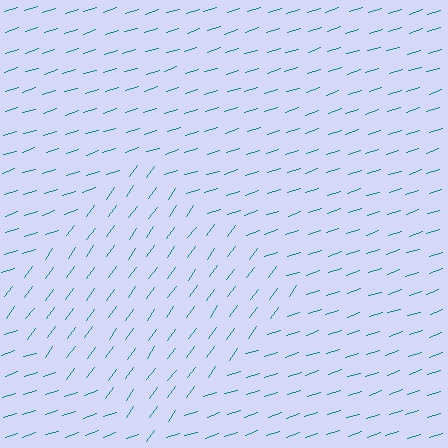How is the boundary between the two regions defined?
The boundary is defined purely by a change in line orientation (approximately 36 degrees difference). All lines are the same color and thickness.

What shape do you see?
I see a diamond.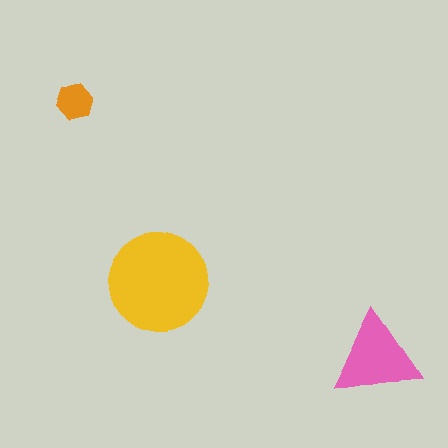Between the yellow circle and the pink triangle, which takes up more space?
The yellow circle.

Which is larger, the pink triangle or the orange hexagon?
The pink triangle.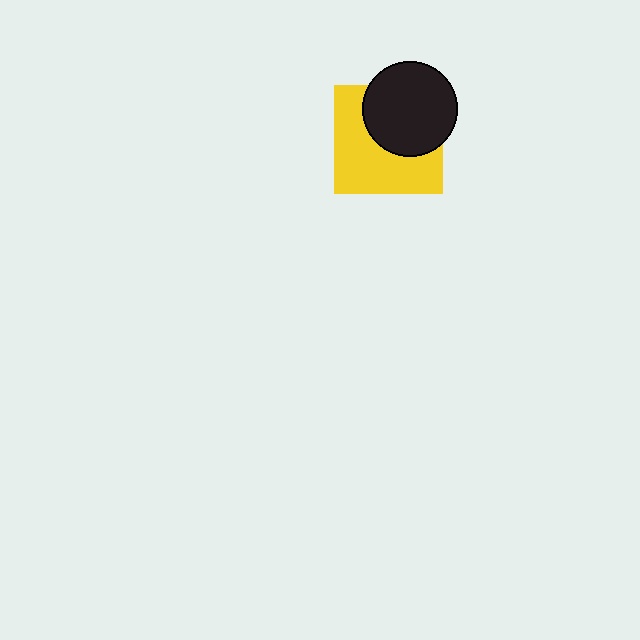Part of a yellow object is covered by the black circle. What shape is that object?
It is a square.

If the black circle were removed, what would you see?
You would see the complete yellow square.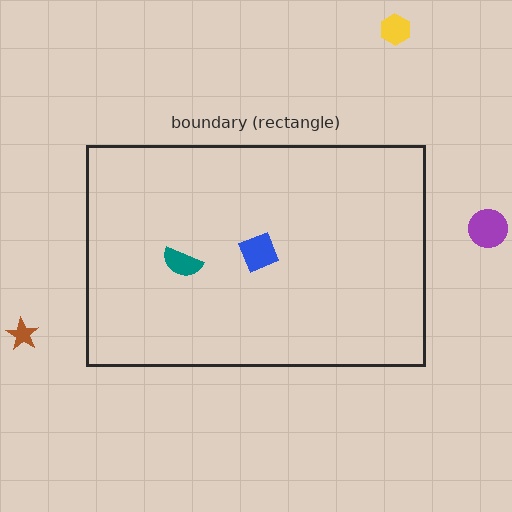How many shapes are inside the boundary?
2 inside, 3 outside.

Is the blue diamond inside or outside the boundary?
Inside.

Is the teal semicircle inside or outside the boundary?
Inside.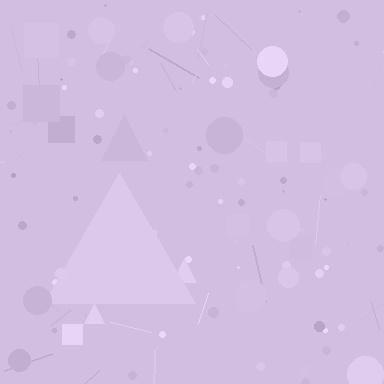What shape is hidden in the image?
A triangle is hidden in the image.